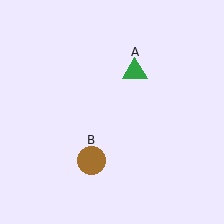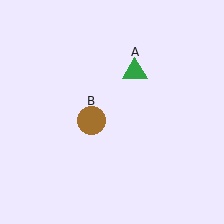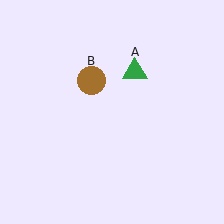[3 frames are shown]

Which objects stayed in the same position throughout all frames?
Green triangle (object A) remained stationary.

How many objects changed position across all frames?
1 object changed position: brown circle (object B).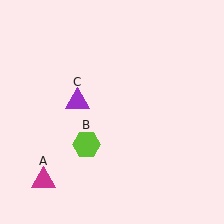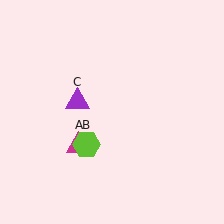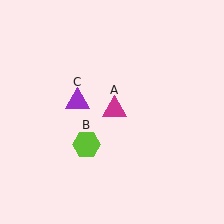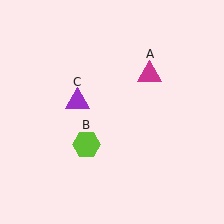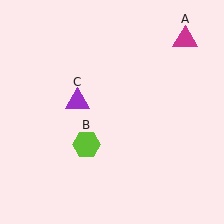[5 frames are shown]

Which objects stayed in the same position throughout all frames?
Lime hexagon (object B) and purple triangle (object C) remained stationary.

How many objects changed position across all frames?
1 object changed position: magenta triangle (object A).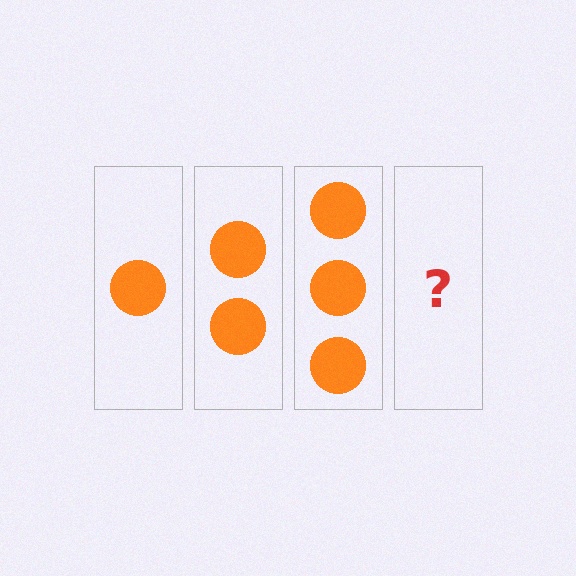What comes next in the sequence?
The next element should be 4 circles.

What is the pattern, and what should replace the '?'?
The pattern is that each step adds one more circle. The '?' should be 4 circles.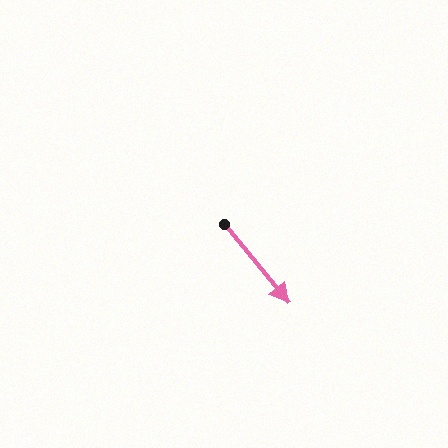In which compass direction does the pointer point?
Southeast.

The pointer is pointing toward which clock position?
Roughly 5 o'clock.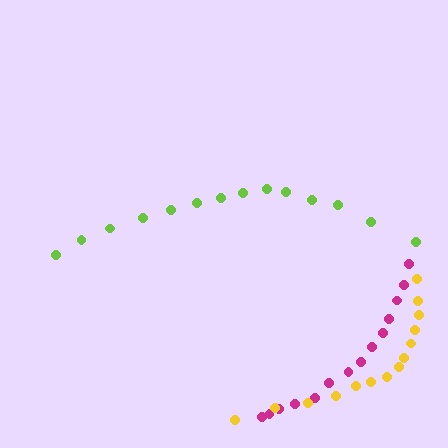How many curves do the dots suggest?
There are 3 distinct paths.